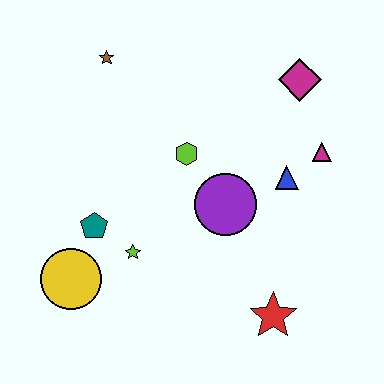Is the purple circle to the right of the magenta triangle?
No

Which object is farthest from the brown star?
The red star is farthest from the brown star.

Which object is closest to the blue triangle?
The magenta triangle is closest to the blue triangle.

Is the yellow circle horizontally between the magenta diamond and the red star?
No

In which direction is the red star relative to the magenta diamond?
The red star is below the magenta diamond.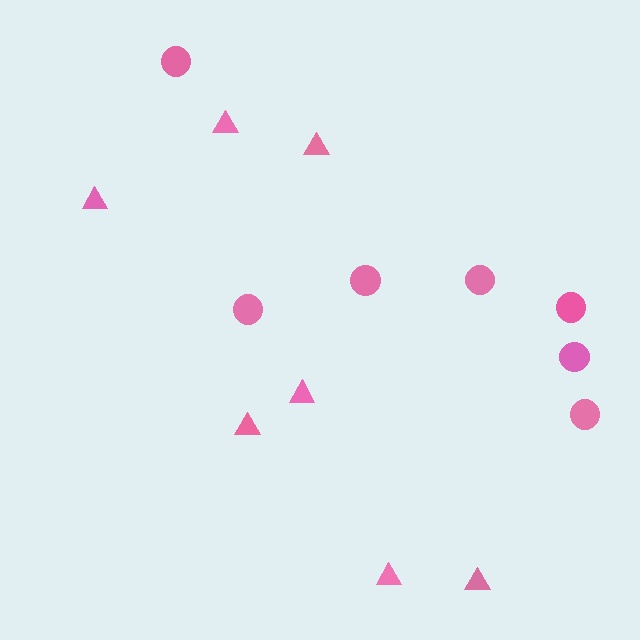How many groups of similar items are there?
There are 2 groups: one group of circles (7) and one group of triangles (7).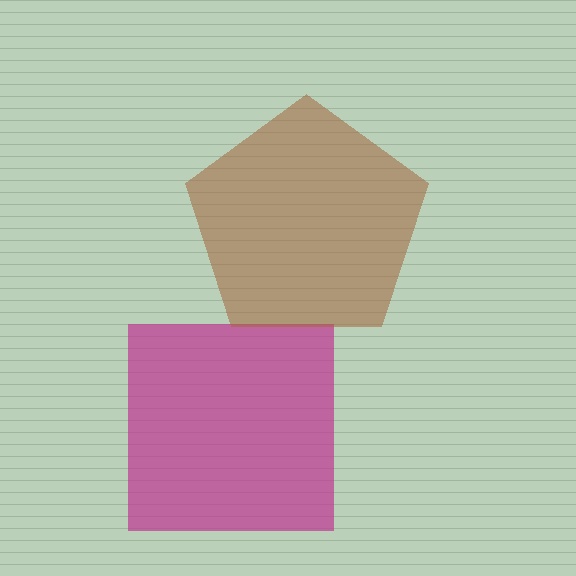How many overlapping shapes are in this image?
There are 2 overlapping shapes in the image.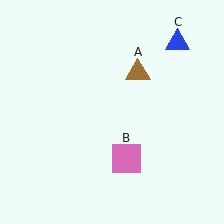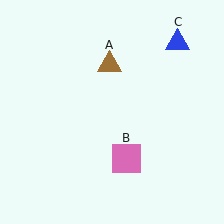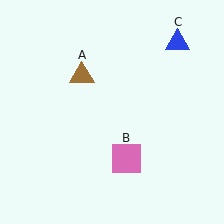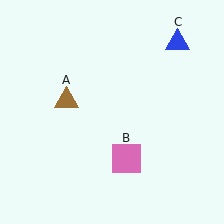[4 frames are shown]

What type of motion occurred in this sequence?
The brown triangle (object A) rotated counterclockwise around the center of the scene.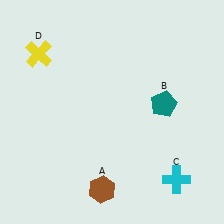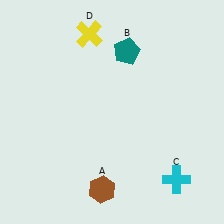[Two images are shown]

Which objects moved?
The objects that moved are: the teal pentagon (B), the yellow cross (D).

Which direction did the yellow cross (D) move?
The yellow cross (D) moved right.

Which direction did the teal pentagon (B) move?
The teal pentagon (B) moved up.